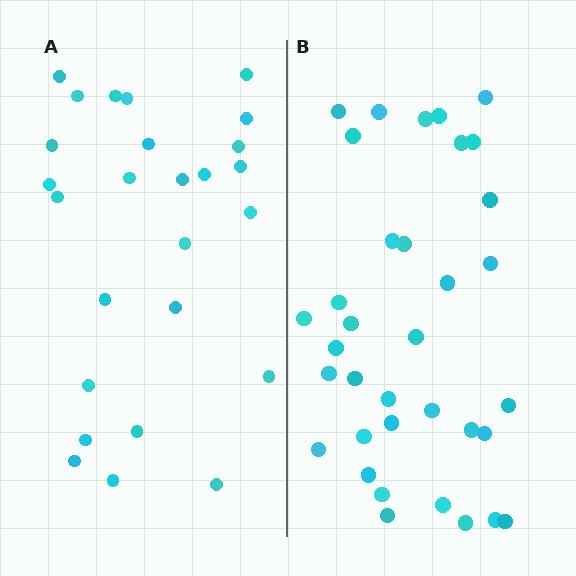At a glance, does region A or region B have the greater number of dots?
Region B (the right region) has more dots.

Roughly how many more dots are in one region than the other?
Region B has roughly 8 or so more dots than region A.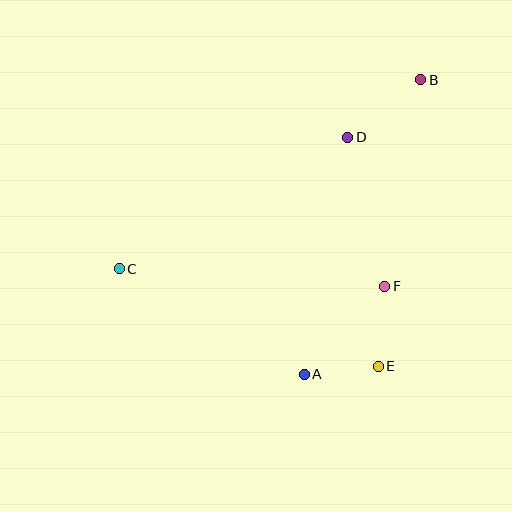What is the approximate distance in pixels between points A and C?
The distance between A and C is approximately 213 pixels.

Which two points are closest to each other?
Points A and E are closest to each other.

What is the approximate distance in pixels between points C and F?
The distance between C and F is approximately 266 pixels.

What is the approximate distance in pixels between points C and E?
The distance between C and E is approximately 277 pixels.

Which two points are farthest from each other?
Points B and C are farthest from each other.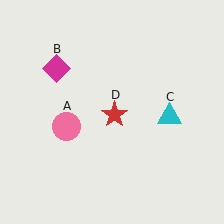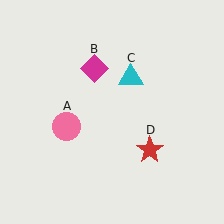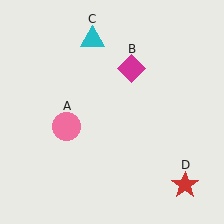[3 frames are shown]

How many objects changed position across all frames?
3 objects changed position: magenta diamond (object B), cyan triangle (object C), red star (object D).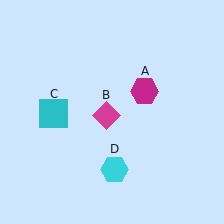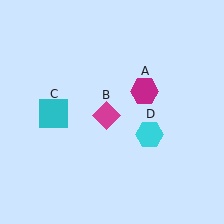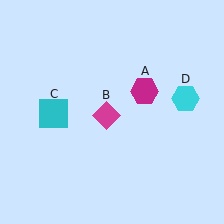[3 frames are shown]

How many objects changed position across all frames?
1 object changed position: cyan hexagon (object D).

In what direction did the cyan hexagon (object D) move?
The cyan hexagon (object D) moved up and to the right.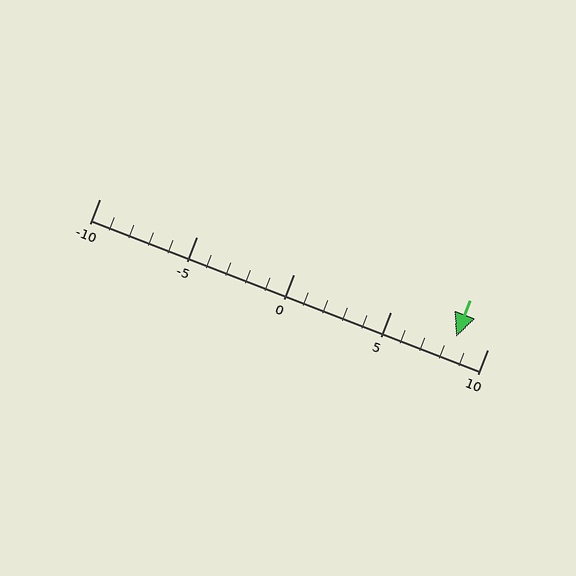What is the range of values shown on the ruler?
The ruler shows values from -10 to 10.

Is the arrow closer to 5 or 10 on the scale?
The arrow is closer to 10.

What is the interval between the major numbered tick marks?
The major tick marks are spaced 5 units apart.